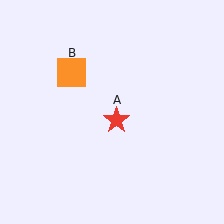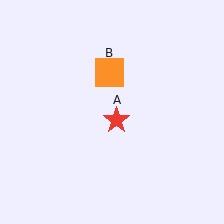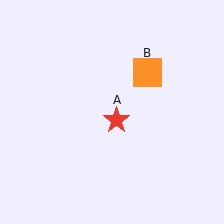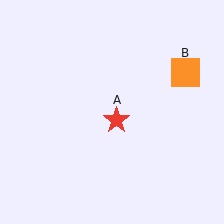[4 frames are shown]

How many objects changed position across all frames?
1 object changed position: orange square (object B).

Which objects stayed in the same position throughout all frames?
Red star (object A) remained stationary.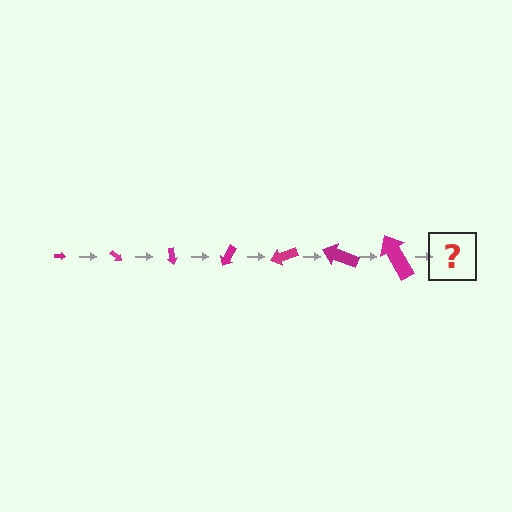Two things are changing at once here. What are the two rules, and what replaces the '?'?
The two rules are that the arrow grows larger each step and it rotates 40 degrees each step. The '?' should be an arrow, larger than the previous one and rotated 280 degrees from the start.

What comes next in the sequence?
The next element should be an arrow, larger than the previous one and rotated 280 degrees from the start.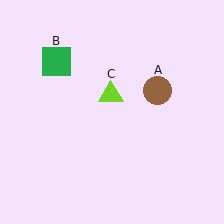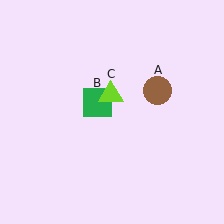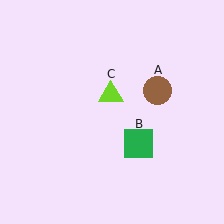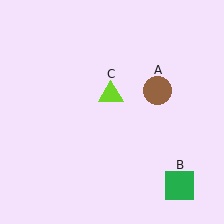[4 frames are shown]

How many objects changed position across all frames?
1 object changed position: green square (object B).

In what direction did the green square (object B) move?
The green square (object B) moved down and to the right.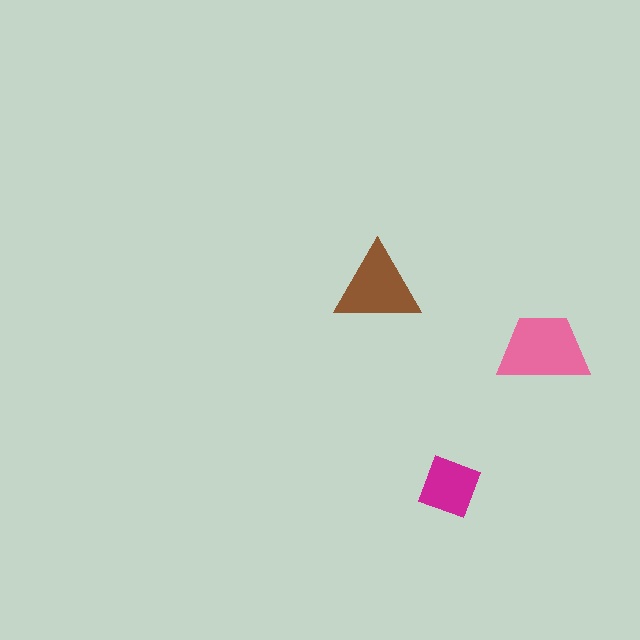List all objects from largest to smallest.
The pink trapezoid, the brown triangle, the magenta diamond.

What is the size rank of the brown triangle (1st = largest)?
2nd.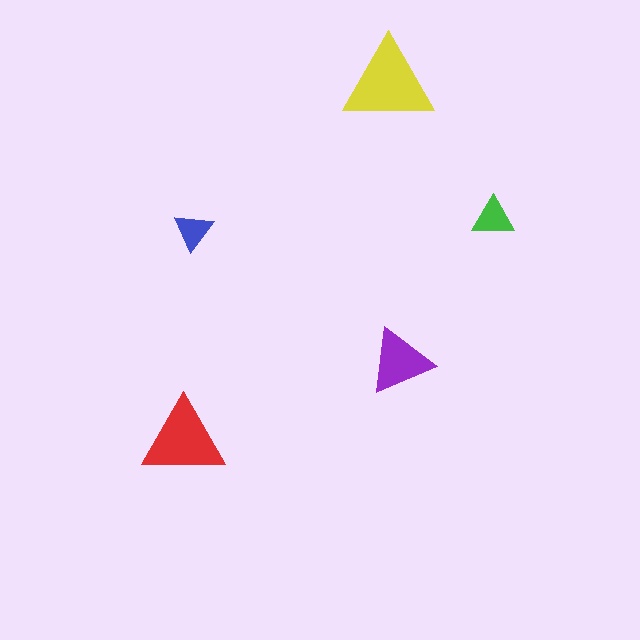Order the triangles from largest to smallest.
the yellow one, the red one, the purple one, the green one, the blue one.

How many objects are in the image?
There are 5 objects in the image.